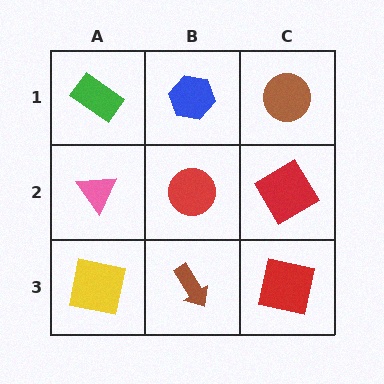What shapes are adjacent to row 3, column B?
A red circle (row 2, column B), a yellow square (row 3, column A), a red square (row 3, column C).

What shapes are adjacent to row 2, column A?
A green rectangle (row 1, column A), a yellow square (row 3, column A), a red circle (row 2, column B).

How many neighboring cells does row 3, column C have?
2.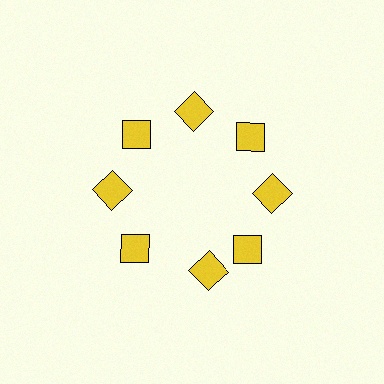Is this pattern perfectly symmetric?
No. The 8 yellow squares are arranged in a ring, but one element near the 6 o'clock position is rotated out of alignment along the ring, breaking the 8-fold rotational symmetry.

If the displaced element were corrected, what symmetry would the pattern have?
It would have 8-fold rotational symmetry — the pattern would map onto itself every 45 degrees.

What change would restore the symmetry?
The symmetry would be restored by rotating it back into even spacing with its neighbors so that all 8 squares sit at equal angles and equal distance from the center.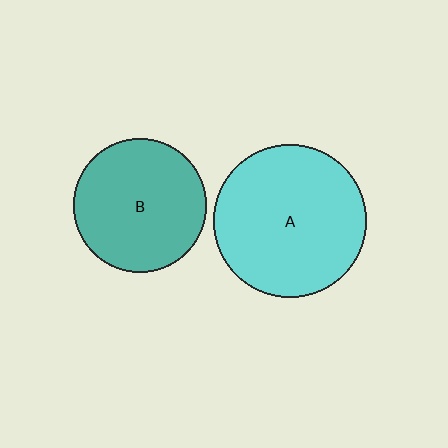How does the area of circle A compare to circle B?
Approximately 1.3 times.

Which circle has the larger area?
Circle A (cyan).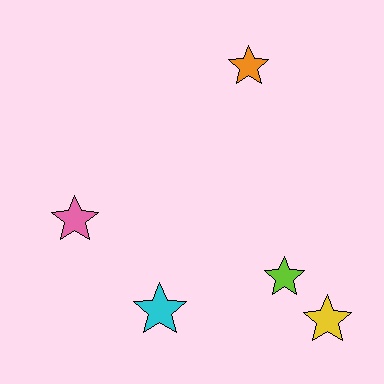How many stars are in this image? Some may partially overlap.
There are 5 stars.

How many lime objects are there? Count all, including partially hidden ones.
There is 1 lime object.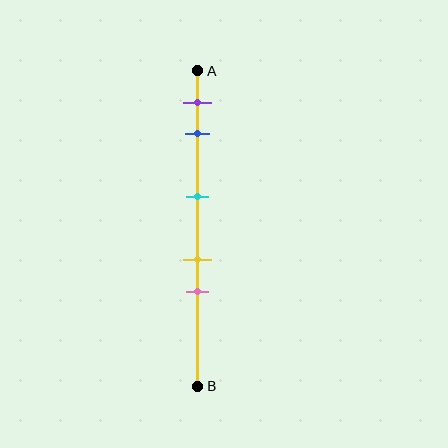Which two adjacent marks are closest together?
The yellow and pink marks are the closest adjacent pair.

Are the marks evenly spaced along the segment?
No, the marks are not evenly spaced.